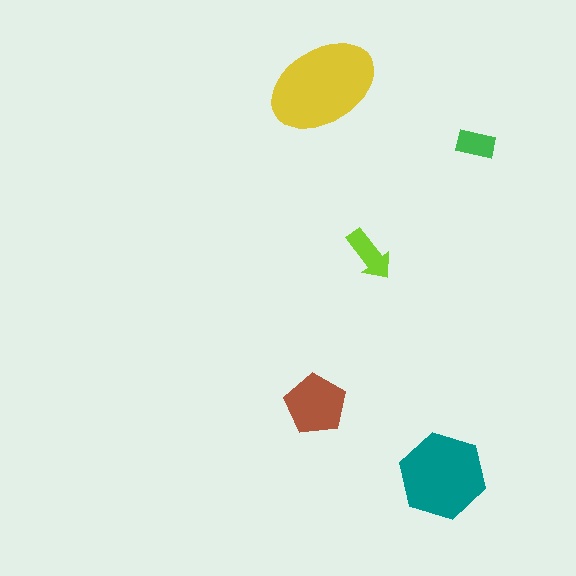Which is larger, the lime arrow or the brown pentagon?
The brown pentagon.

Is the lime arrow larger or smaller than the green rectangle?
Larger.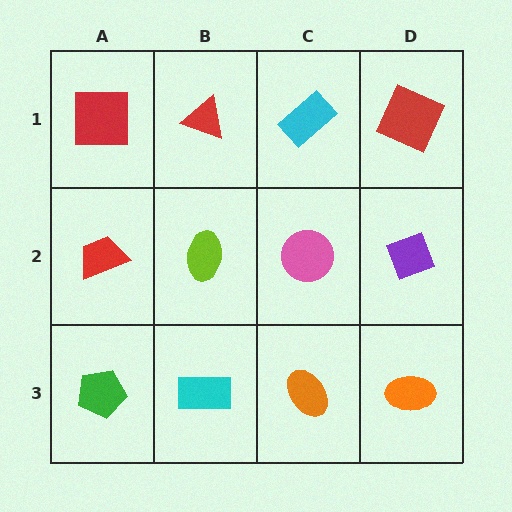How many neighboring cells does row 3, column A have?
2.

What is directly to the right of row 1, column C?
A red square.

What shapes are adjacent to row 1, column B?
A lime ellipse (row 2, column B), a red square (row 1, column A), a cyan rectangle (row 1, column C).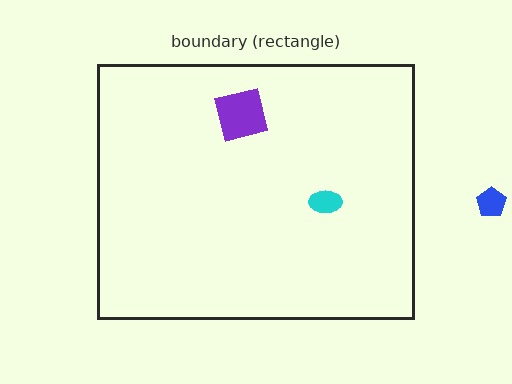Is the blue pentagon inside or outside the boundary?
Outside.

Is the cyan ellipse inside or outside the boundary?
Inside.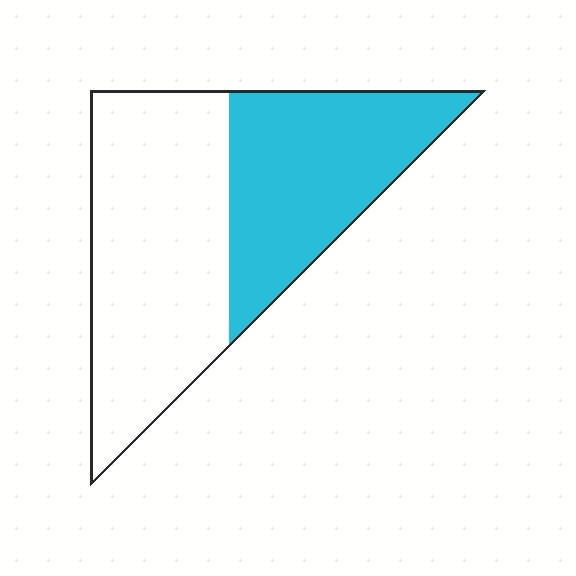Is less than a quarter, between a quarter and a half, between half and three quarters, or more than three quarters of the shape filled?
Between a quarter and a half.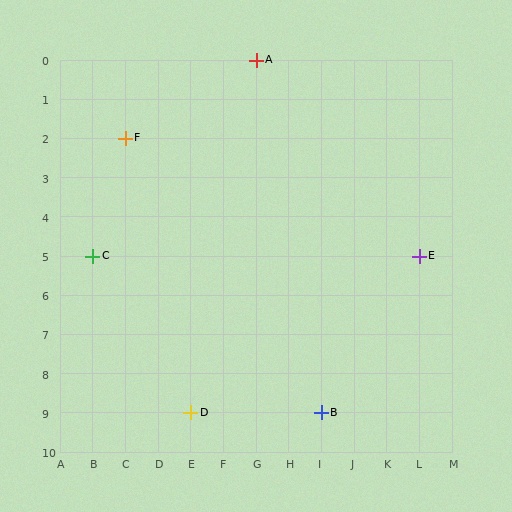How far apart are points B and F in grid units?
Points B and F are 6 columns and 7 rows apart (about 9.2 grid units diagonally).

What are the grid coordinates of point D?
Point D is at grid coordinates (E, 9).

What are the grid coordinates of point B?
Point B is at grid coordinates (I, 9).